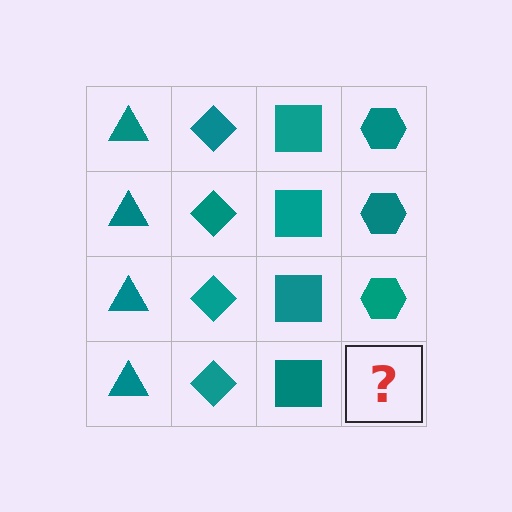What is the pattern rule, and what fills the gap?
The rule is that each column has a consistent shape. The gap should be filled with a teal hexagon.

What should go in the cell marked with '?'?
The missing cell should contain a teal hexagon.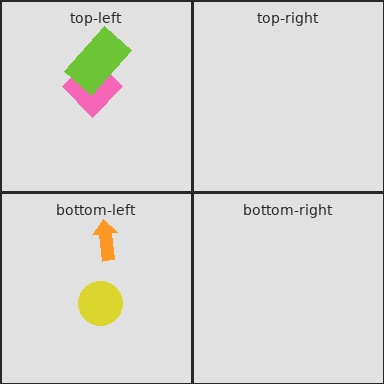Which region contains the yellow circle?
The bottom-left region.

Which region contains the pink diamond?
The top-left region.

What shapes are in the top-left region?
The pink diamond, the lime rectangle.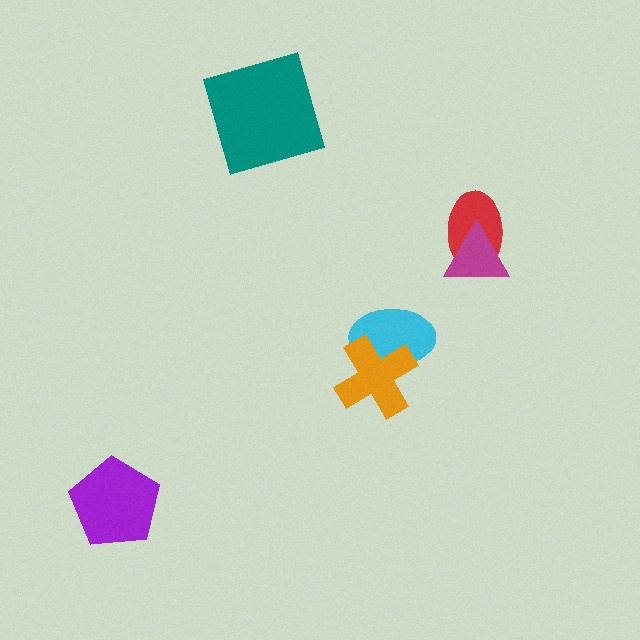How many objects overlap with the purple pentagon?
0 objects overlap with the purple pentagon.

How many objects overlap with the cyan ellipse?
1 object overlaps with the cyan ellipse.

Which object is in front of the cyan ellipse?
The orange cross is in front of the cyan ellipse.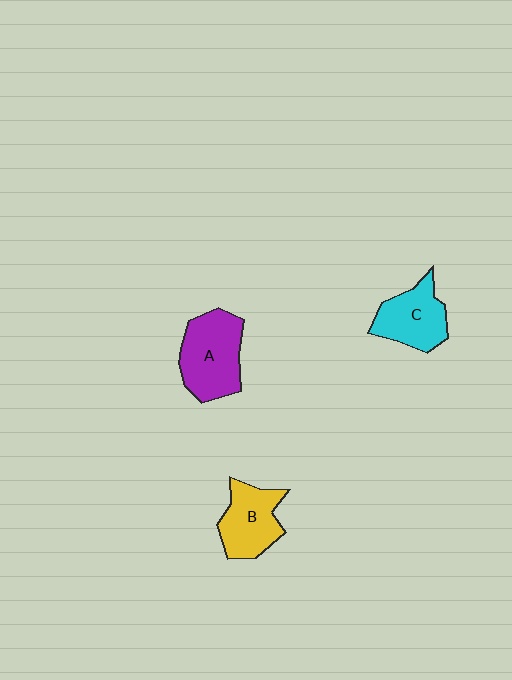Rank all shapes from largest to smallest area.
From largest to smallest: A (purple), B (yellow), C (cyan).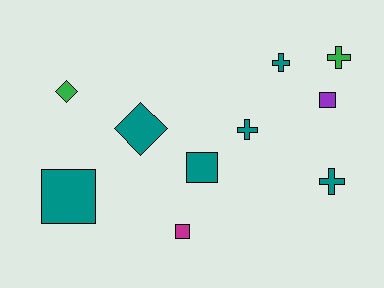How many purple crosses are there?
There are no purple crosses.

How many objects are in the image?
There are 10 objects.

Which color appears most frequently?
Teal, with 6 objects.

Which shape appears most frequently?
Cross, with 4 objects.